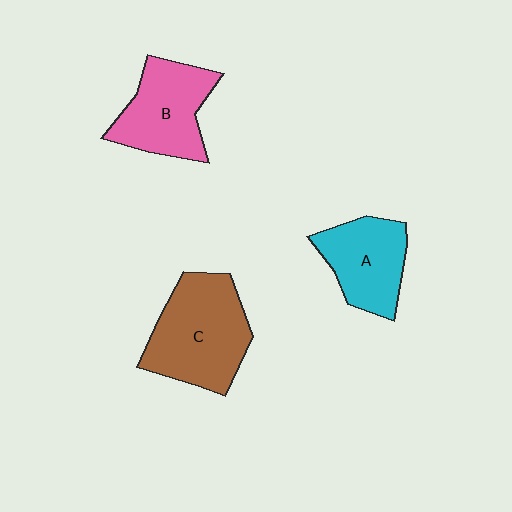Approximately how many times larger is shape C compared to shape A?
Approximately 1.4 times.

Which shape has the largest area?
Shape C (brown).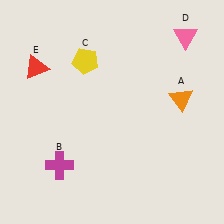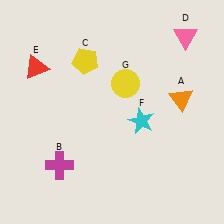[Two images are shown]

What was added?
A cyan star (F), a yellow circle (G) were added in Image 2.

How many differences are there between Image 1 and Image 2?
There are 2 differences between the two images.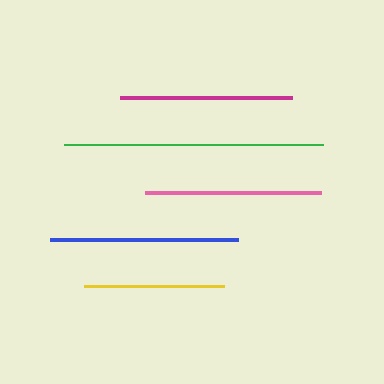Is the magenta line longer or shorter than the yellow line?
The magenta line is longer than the yellow line.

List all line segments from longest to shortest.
From longest to shortest: green, blue, pink, magenta, yellow.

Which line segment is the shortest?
The yellow line is the shortest at approximately 140 pixels.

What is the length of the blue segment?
The blue segment is approximately 188 pixels long.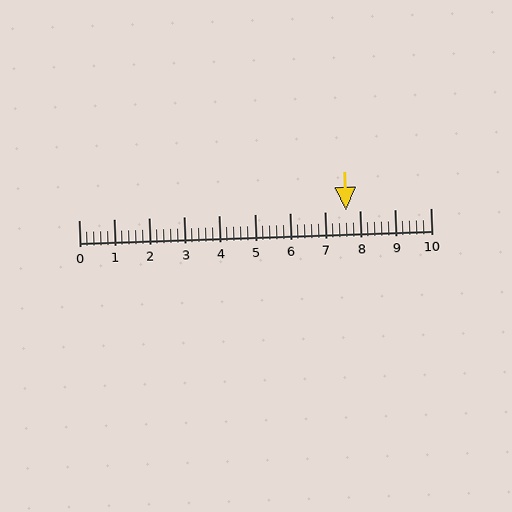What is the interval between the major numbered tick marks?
The major tick marks are spaced 1 units apart.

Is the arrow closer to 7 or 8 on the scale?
The arrow is closer to 8.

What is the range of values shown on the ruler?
The ruler shows values from 0 to 10.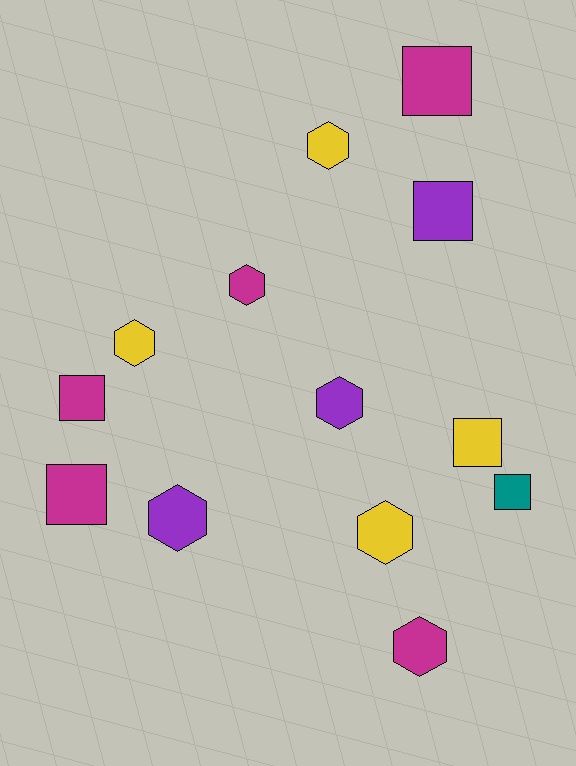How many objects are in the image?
There are 13 objects.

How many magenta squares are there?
There are 3 magenta squares.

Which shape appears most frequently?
Hexagon, with 7 objects.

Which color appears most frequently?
Magenta, with 5 objects.